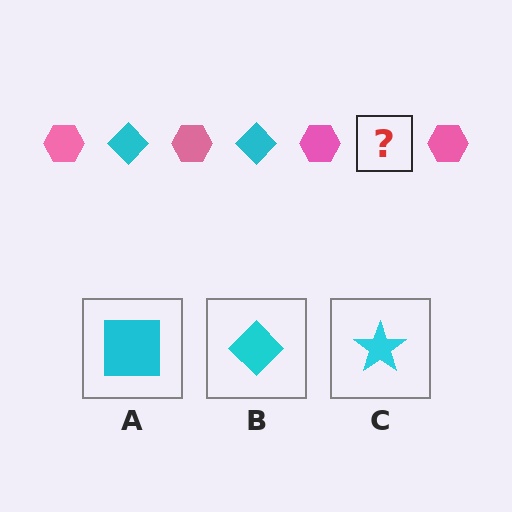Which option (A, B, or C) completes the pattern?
B.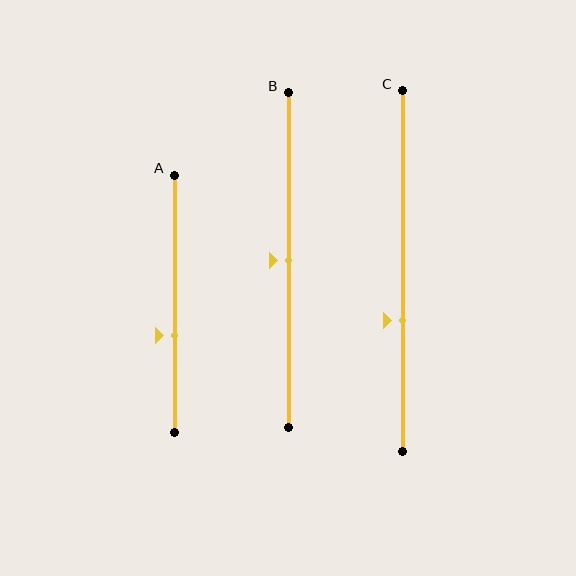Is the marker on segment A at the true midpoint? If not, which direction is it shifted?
No, the marker on segment A is shifted downward by about 12% of the segment length.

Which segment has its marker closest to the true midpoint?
Segment B has its marker closest to the true midpoint.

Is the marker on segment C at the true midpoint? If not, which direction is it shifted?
No, the marker on segment C is shifted downward by about 14% of the segment length.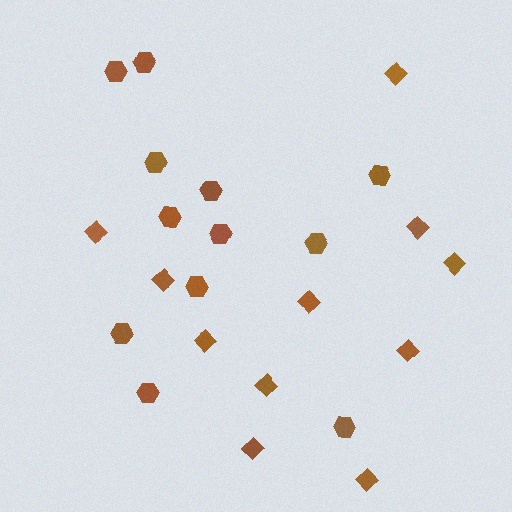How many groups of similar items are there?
There are 2 groups: one group of diamonds (11) and one group of hexagons (12).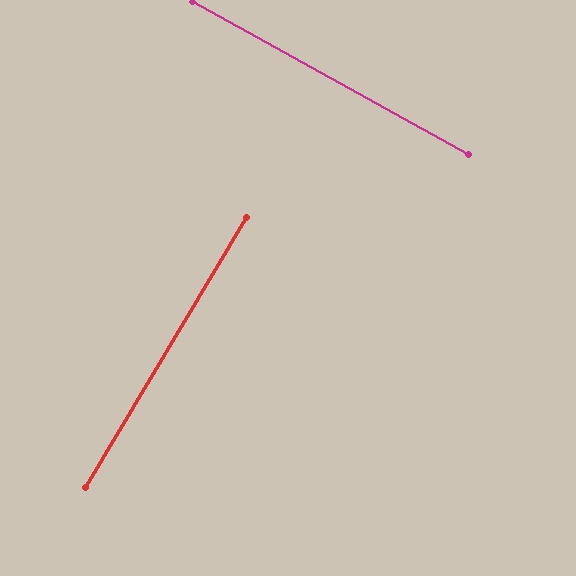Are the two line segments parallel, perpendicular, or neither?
Perpendicular — they meet at approximately 88°.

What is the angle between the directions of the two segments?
Approximately 88 degrees.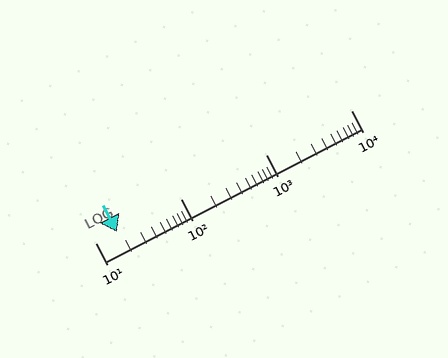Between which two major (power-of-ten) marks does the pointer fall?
The pointer is between 10 and 100.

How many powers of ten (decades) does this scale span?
The scale spans 3 decades, from 10 to 10000.